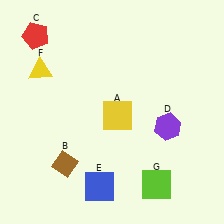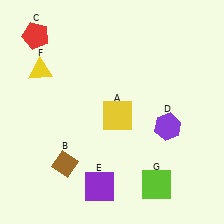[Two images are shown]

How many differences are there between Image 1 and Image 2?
There is 1 difference between the two images.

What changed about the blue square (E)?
In Image 1, E is blue. In Image 2, it changed to purple.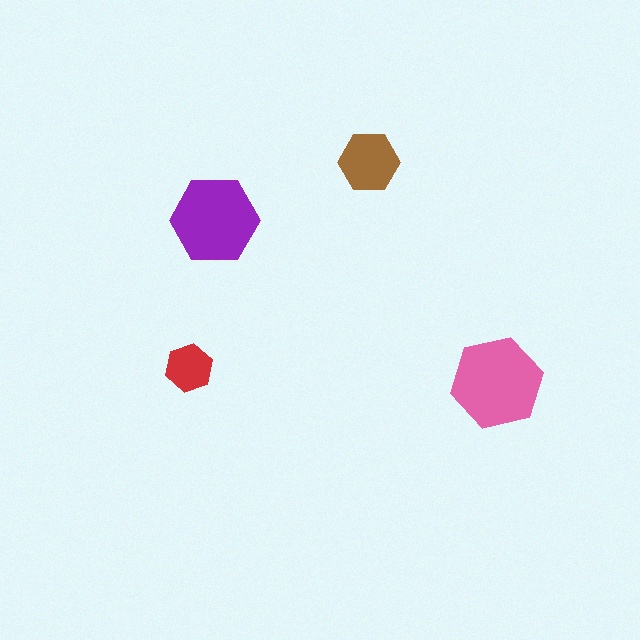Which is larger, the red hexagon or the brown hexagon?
The brown one.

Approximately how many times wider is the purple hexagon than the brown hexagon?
About 1.5 times wider.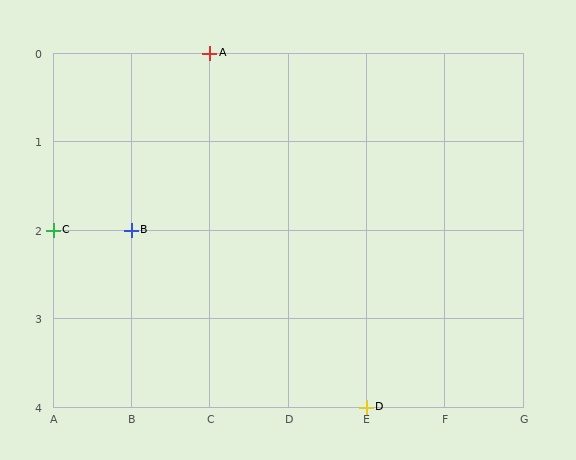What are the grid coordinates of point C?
Point C is at grid coordinates (A, 2).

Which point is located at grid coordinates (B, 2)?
Point B is at (B, 2).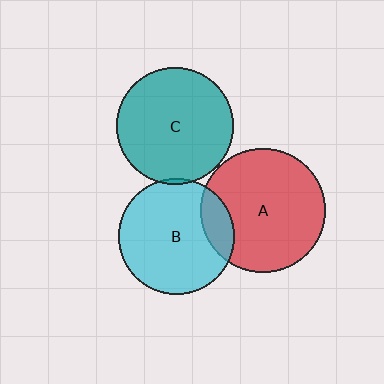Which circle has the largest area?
Circle A (red).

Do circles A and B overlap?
Yes.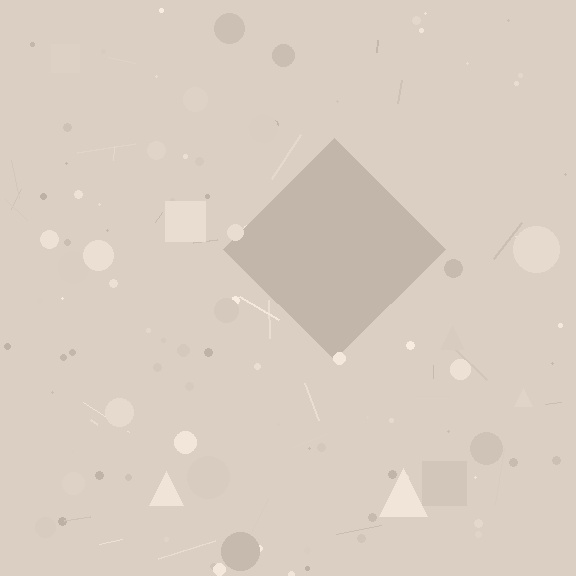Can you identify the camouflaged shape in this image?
The camouflaged shape is a diamond.